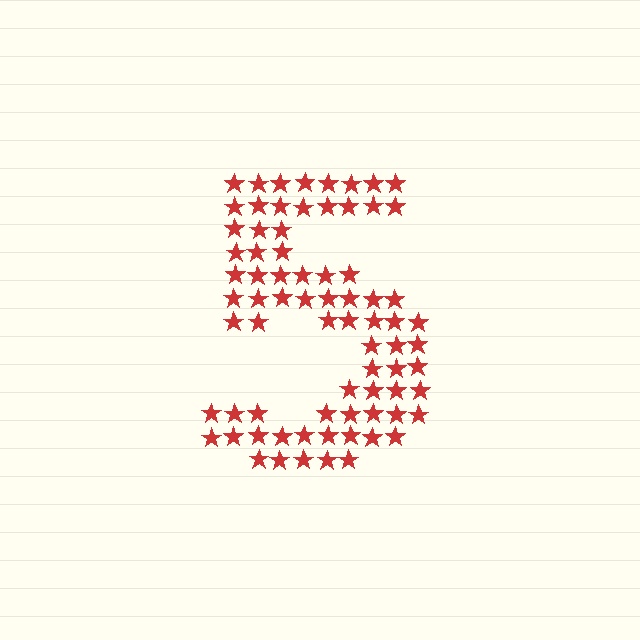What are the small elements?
The small elements are stars.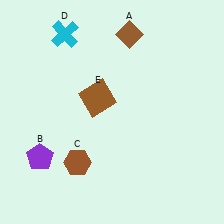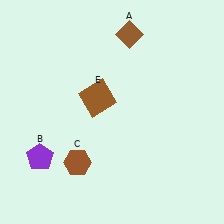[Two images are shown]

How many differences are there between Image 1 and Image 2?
There is 1 difference between the two images.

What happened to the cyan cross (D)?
The cyan cross (D) was removed in Image 2. It was in the top-left area of Image 1.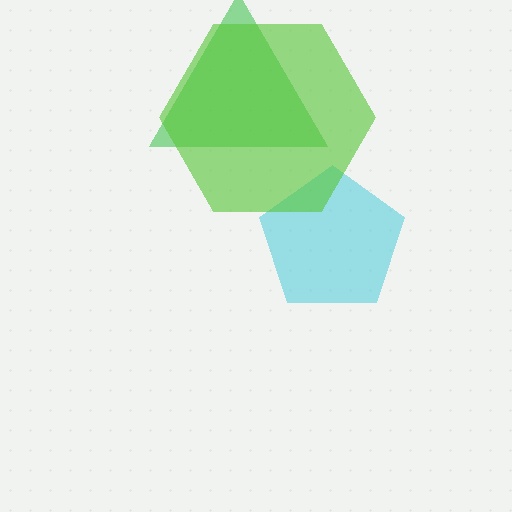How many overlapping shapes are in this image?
There are 3 overlapping shapes in the image.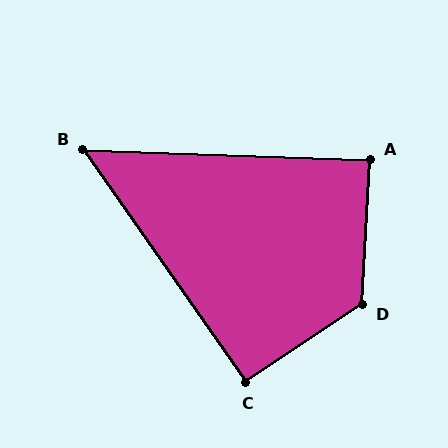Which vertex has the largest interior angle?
D, at approximately 127 degrees.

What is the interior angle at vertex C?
Approximately 91 degrees (approximately right).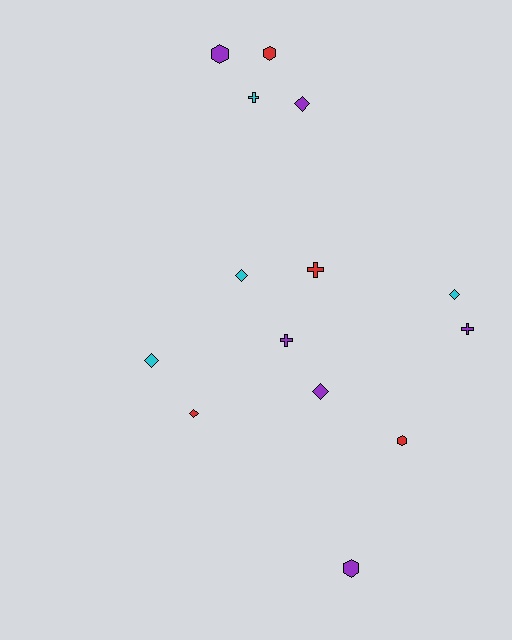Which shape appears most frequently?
Diamond, with 6 objects.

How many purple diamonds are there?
There are 2 purple diamonds.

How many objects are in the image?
There are 14 objects.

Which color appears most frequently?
Purple, with 6 objects.